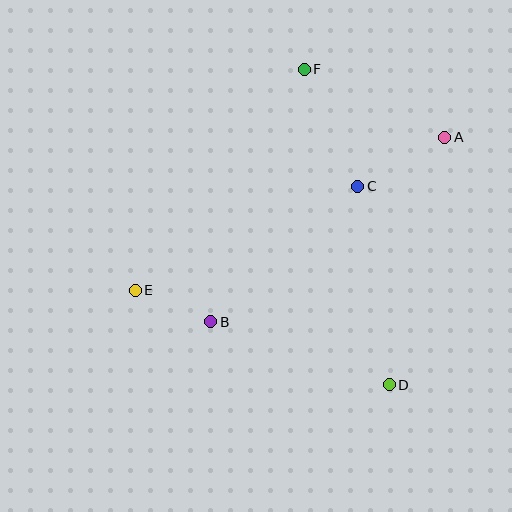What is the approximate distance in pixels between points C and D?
The distance between C and D is approximately 201 pixels.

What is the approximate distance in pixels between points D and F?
The distance between D and F is approximately 327 pixels.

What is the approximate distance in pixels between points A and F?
The distance between A and F is approximately 156 pixels.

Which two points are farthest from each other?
Points A and E are farthest from each other.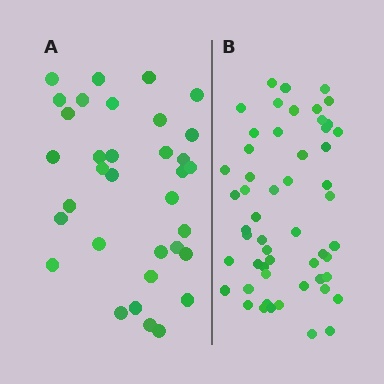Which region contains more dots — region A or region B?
Region B (the right region) has more dots.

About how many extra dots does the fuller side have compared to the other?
Region B has approximately 20 more dots than region A.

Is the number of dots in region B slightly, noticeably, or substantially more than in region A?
Region B has substantially more. The ratio is roughly 1.6 to 1.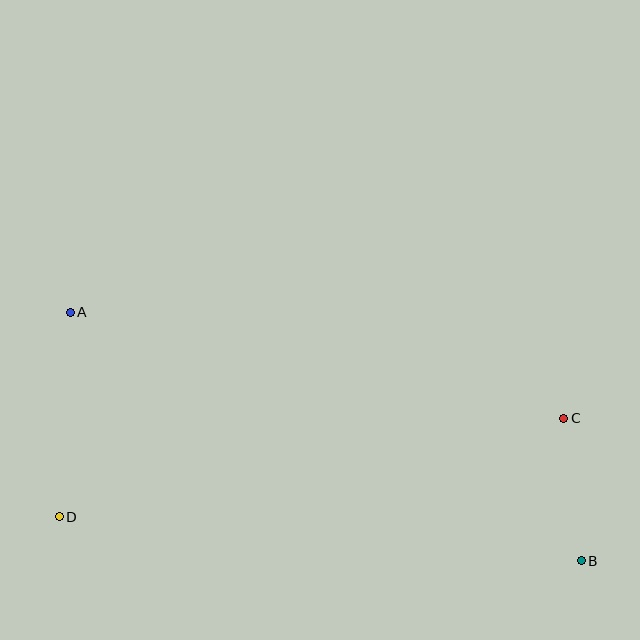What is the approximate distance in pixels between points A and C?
The distance between A and C is approximately 505 pixels.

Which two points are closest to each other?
Points B and C are closest to each other.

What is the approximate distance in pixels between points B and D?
The distance between B and D is approximately 524 pixels.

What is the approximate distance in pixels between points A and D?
The distance between A and D is approximately 205 pixels.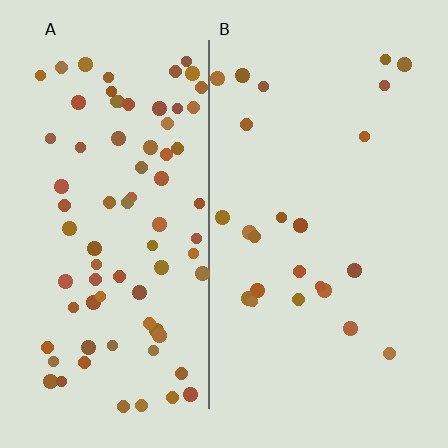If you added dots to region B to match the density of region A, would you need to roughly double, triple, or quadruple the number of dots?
Approximately triple.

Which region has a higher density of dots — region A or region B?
A (the left).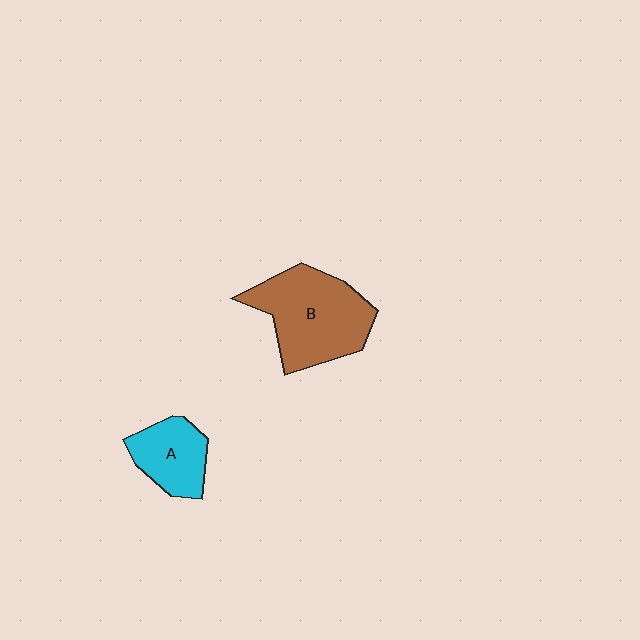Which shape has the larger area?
Shape B (brown).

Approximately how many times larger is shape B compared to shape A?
Approximately 1.9 times.